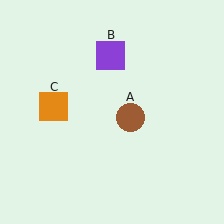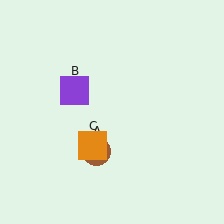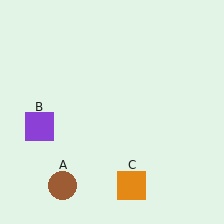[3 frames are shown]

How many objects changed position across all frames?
3 objects changed position: brown circle (object A), purple square (object B), orange square (object C).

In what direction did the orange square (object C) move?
The orange square (object C) moved down and to the right.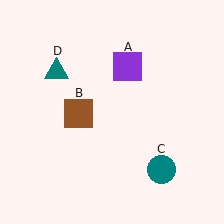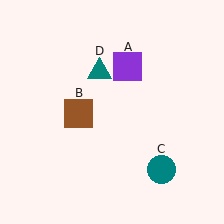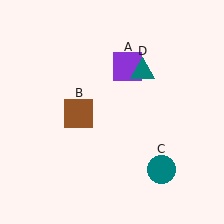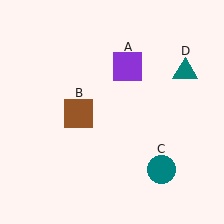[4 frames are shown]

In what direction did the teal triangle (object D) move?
The teal triangle (object D) moved right.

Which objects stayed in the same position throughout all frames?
Purple square (object A) and brown square (object B) and teal circle (object C) remained stationary.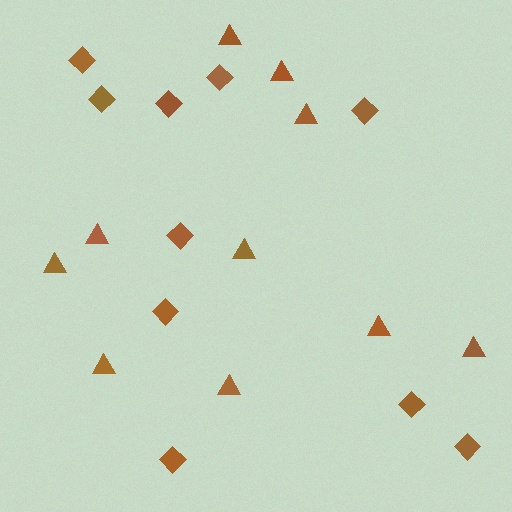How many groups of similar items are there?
There are 2 groups: one group of diamonds (10) and one group of triangles (10).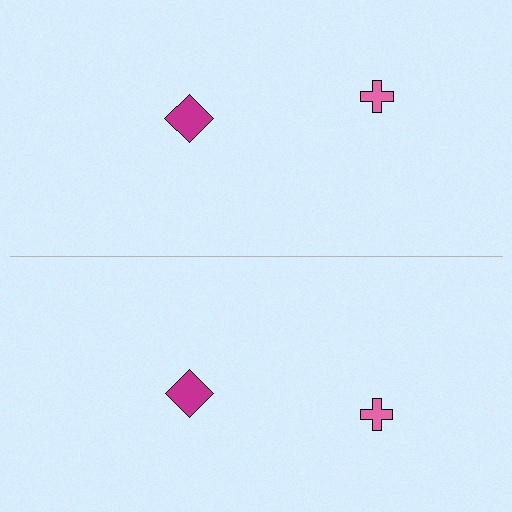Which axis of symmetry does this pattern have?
The pattern has a horizontal axis of symmetry running through the center of the image.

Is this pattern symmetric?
Yes, this pattern has bilateral (reflection) symmetry.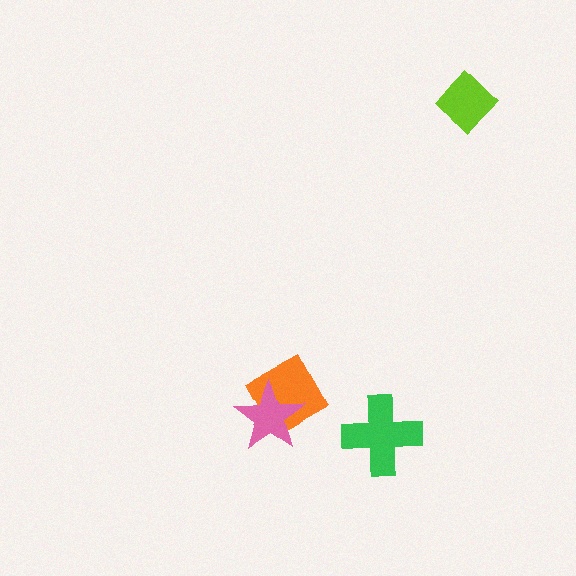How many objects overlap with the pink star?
1 object overlaps with the pink star.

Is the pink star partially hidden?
No, no other shape covers it.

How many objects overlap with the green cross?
0 objects overlap with the green cross.